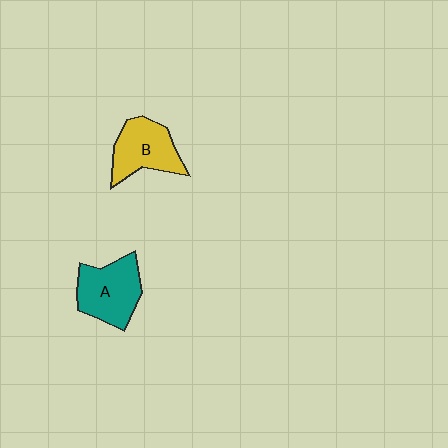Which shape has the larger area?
Shape A (teal).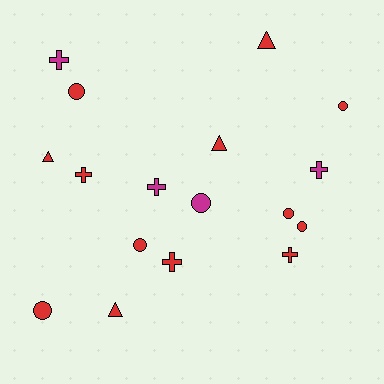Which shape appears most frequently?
Circle, with 7 objects.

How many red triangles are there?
There are 4 red triangles.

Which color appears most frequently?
Red, with 13 objects.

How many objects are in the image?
There are 17 objects.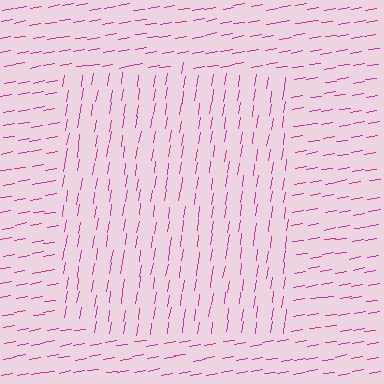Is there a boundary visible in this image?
Yes, there is a texture boundary formed by a change in line orientation.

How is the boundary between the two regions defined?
The boundary is defined purely by a change in line orientation (approximately 71 degrees difference). All lines are the same color and thickness.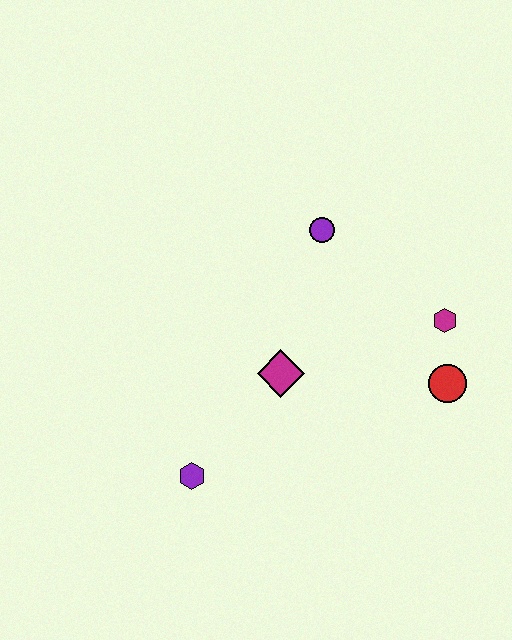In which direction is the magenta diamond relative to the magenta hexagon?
The magenta diamond is to the left of the magenta hexagon.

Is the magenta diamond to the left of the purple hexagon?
No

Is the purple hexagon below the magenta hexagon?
Yes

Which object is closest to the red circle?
The magenta hexagon is closest to the red circle.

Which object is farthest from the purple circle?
The purple hexagon is farthest from the purple circle.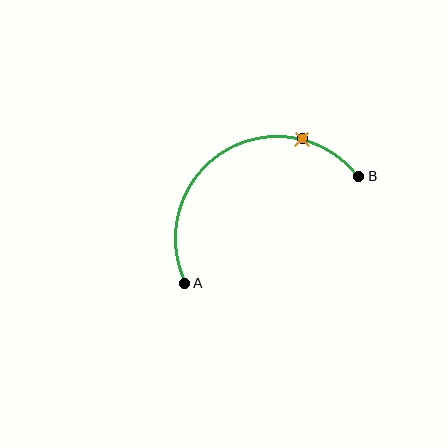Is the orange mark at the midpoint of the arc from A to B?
No. The orange mark lies on the arc but is closer to endpoint B. The arc midpoint would be at the point on the curve equidistant along the arc from both A and B.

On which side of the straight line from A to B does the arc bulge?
The arc bulges above the straight line connecting A and B.